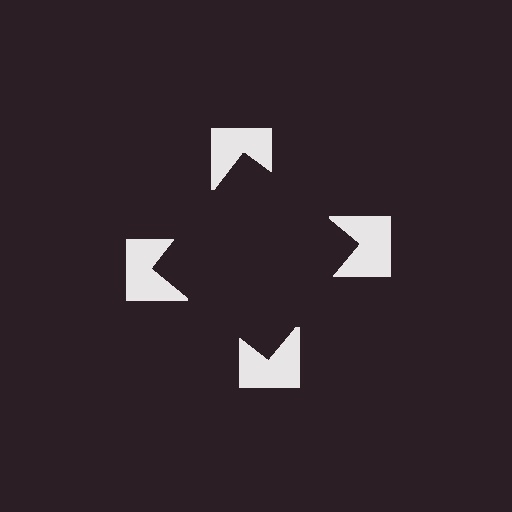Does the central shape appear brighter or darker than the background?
It typically appears slightly darker than the background, even though no actual brightness change is drawn.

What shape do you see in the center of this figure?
An illusory square — its edges are inferred from the aligned wedge cuts in the notched squares, not physically drawn.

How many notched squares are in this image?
There are 4 — one at each vertex of the illusory square.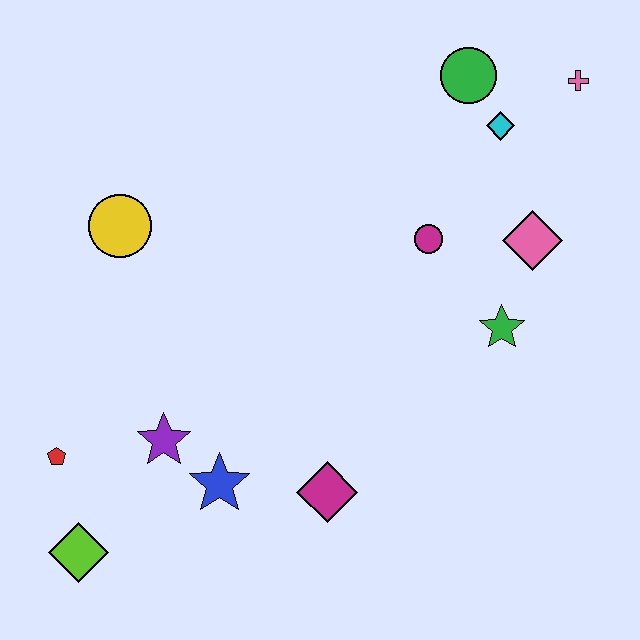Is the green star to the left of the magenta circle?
No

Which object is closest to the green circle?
The cyan diamond is closest to the green circle.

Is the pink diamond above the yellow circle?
No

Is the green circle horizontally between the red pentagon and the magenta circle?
No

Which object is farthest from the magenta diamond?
The pink cross is farthest from the magenta diamond.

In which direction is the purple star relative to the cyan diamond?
The purple star is to the left of the cyan diamond.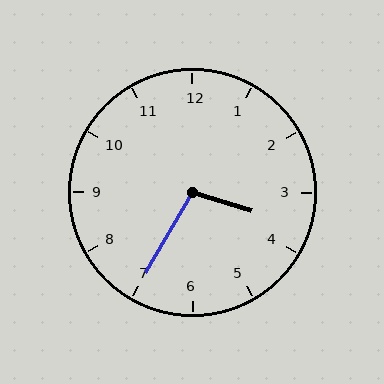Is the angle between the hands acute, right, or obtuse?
It is obtuse.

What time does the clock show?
3:35.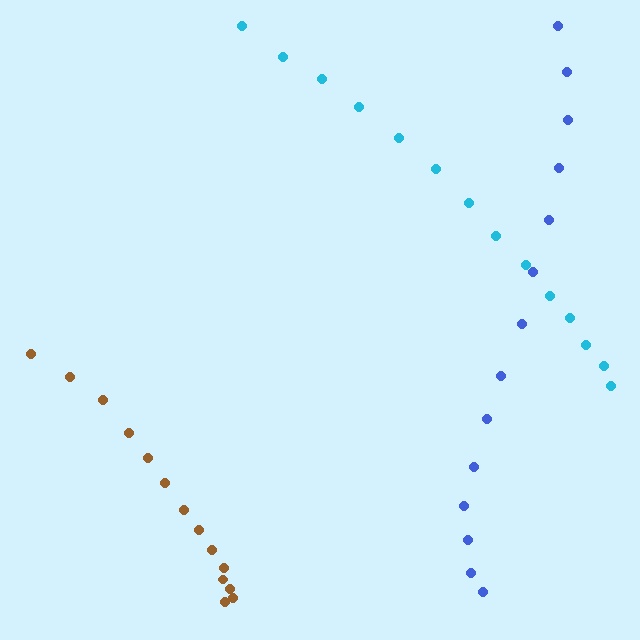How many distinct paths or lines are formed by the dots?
There are 3 distinct paths.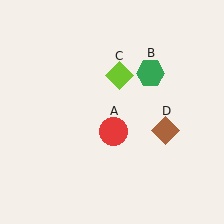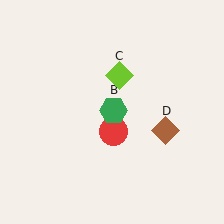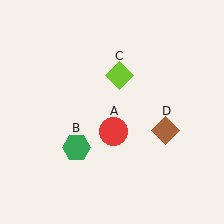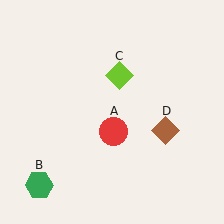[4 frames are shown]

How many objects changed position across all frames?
1 object changed position: green hexagon (object B).